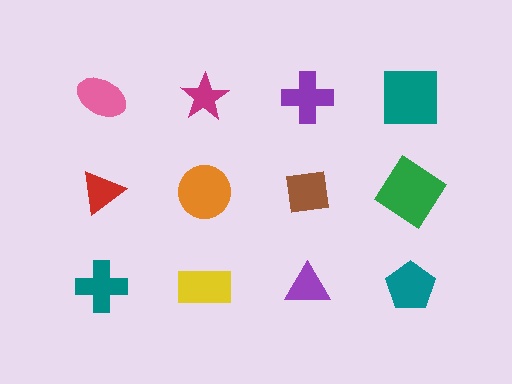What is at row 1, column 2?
A magenta star.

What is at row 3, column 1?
A teal cross.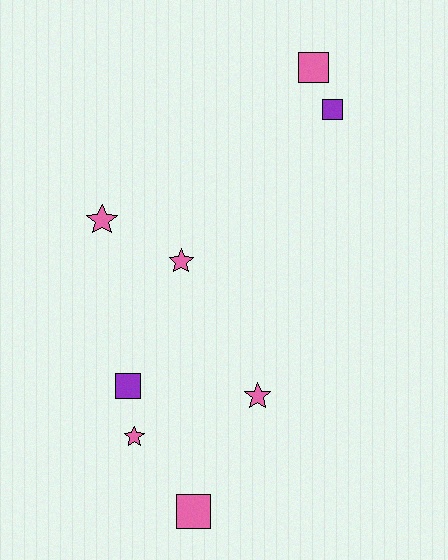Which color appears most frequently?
Pink, with 6 objects.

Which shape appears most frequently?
Star, with 4 objects.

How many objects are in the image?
There are 8 objects.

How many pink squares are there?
There are 2 pink squares.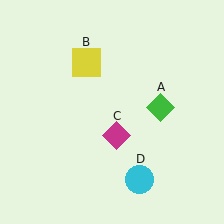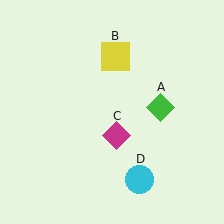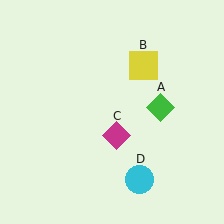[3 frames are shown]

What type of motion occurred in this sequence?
The yellow square (object B) rotated clockwise around the center of the scene.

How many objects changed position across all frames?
1 object changed position: yellow square (object B).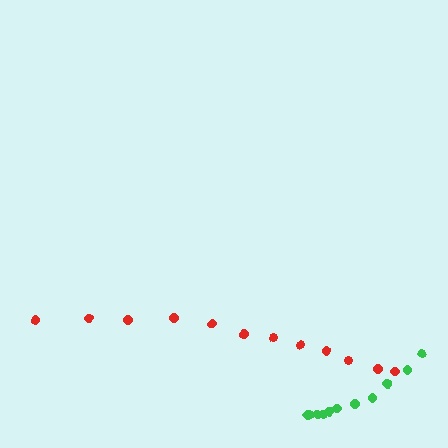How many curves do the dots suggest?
There are 2 distinct paths.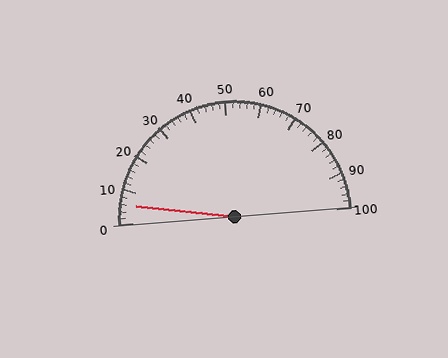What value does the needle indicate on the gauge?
The needle indicates approximately 6.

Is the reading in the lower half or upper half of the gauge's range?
The reading is in the lower half of the range (0 to 100).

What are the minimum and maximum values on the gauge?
The gauge ranges from 0 to 100.